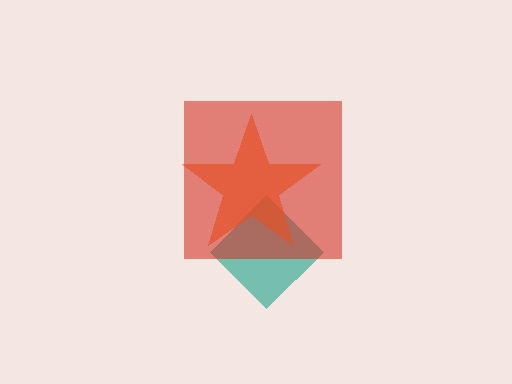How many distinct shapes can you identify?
There are 3 distinct shapes: a teal diamond, an orange star, a red square.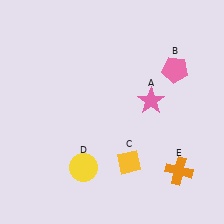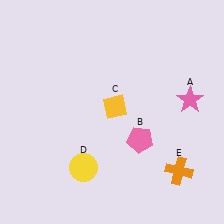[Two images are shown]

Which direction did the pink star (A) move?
The pink star (A) moved right.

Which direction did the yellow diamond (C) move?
The yellow diamond (C) moved up.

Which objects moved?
The objects that moved are: the pink star (A), the pink pentagon (B), the yellow diamond (C).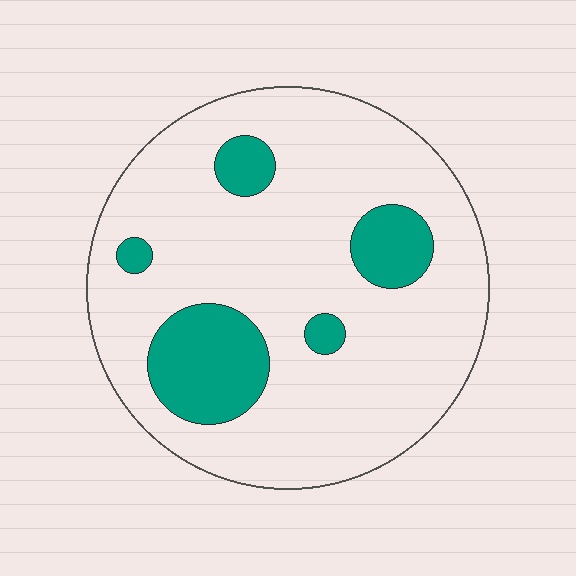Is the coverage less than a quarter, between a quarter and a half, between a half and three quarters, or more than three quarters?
Less than a quarter.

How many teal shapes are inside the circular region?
5.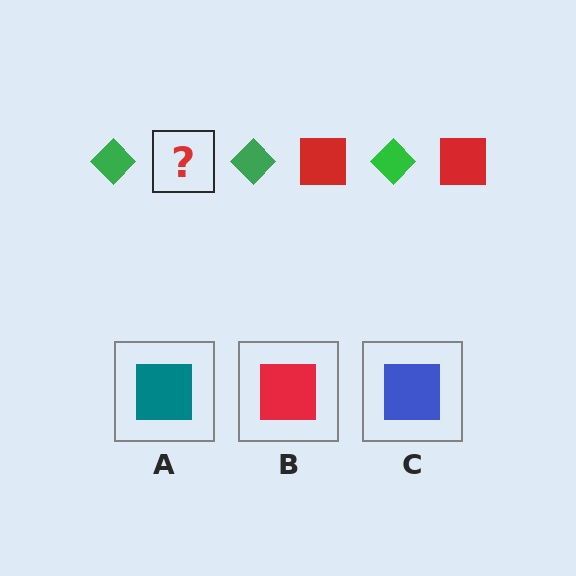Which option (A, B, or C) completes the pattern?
B.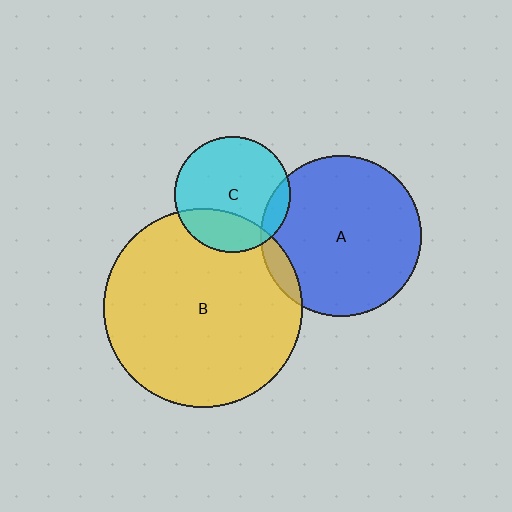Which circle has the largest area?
Circle B (yellow).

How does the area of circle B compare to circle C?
Approximately 3.0 times.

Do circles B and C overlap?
Yes.